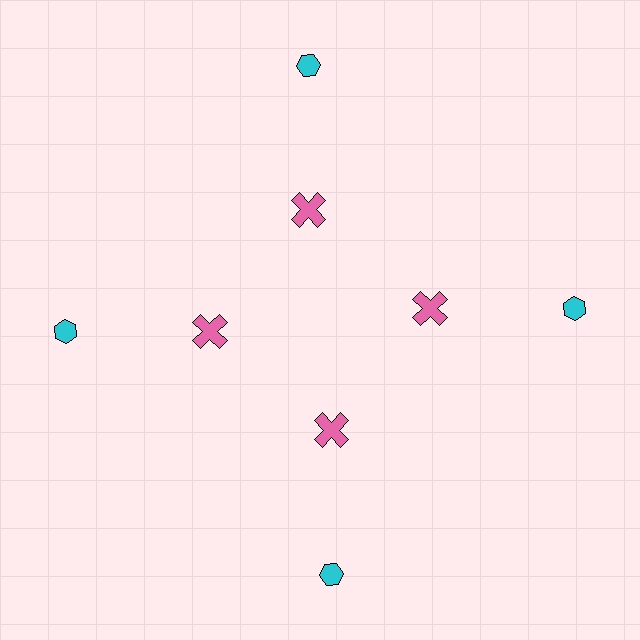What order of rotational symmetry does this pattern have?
This pattern has 4-fold rotational symmetry.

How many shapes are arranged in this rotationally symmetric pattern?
There are 8 shapes, arranged in 4 groups of 2.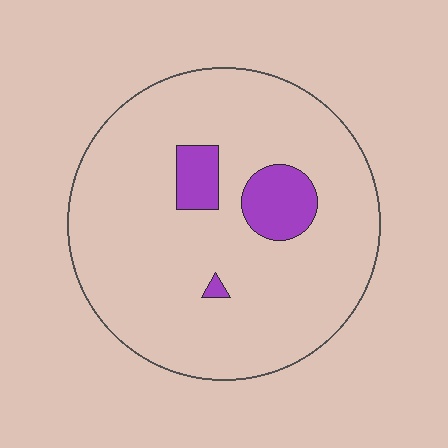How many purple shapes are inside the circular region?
3.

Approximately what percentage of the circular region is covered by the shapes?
Approximately 10%.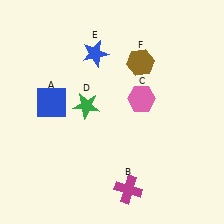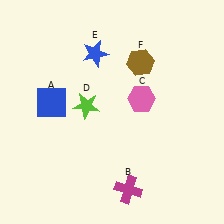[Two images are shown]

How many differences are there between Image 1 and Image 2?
There is 1 difference between the two images.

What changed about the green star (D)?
In Image 1, D is green. In Image 2, it changed to lime.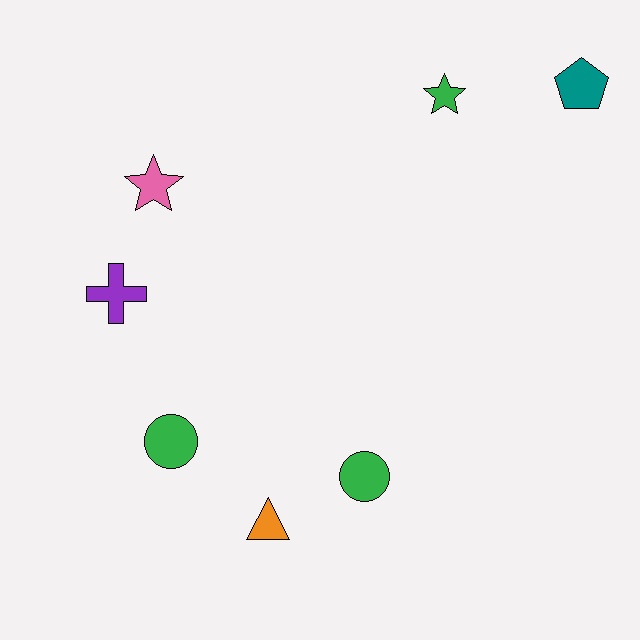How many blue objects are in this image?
There are no blue objects.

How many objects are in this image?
There are 7 objects.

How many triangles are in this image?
There is 1 triangle.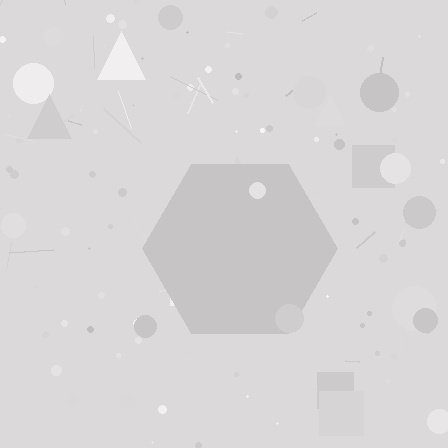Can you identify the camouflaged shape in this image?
The camouflaged shape is a hexagon.